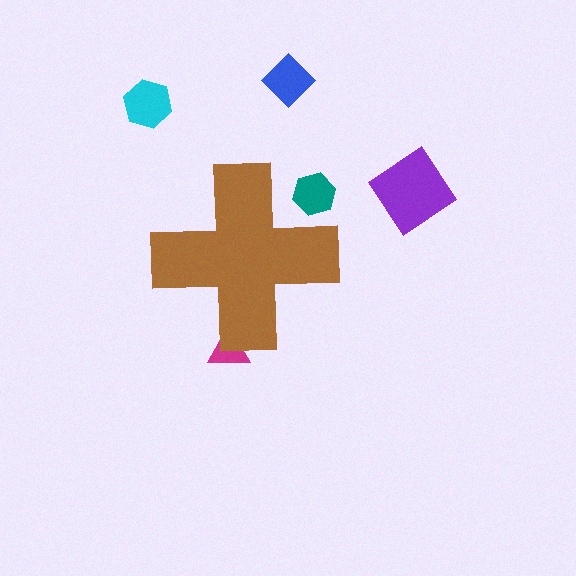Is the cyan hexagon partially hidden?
No, the cyan hexagon is fully visible.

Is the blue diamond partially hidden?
No, the blue diamond is fully visible.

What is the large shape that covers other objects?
A brown cross.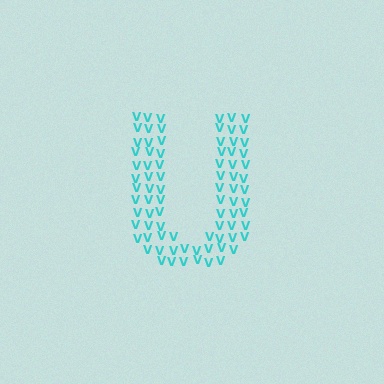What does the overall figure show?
The overall figure shows the letter U.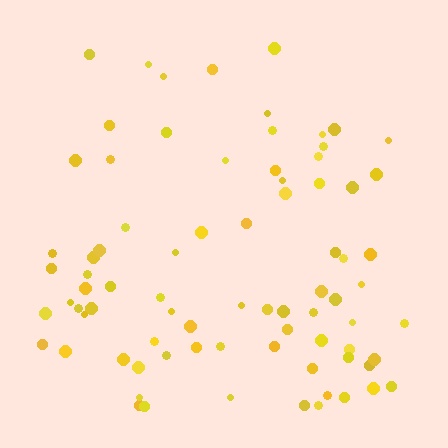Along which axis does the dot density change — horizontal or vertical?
Vertical.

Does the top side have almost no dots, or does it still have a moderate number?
Still a moderate number, just noticeably fewer than the bottom.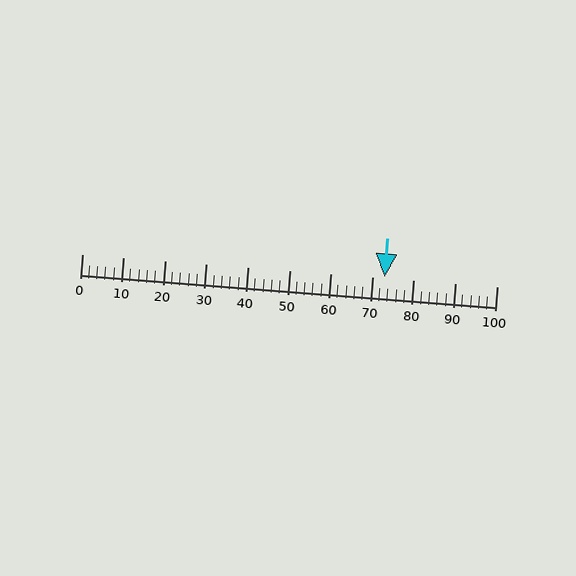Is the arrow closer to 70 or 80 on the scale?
The arrow is closer to 70.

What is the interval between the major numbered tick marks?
The major tick marks are spaced 10 units apart.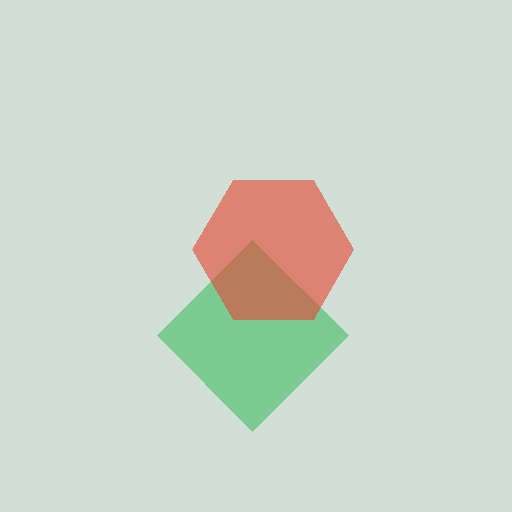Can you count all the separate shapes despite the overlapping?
Yes, there are 2 separate shapes.